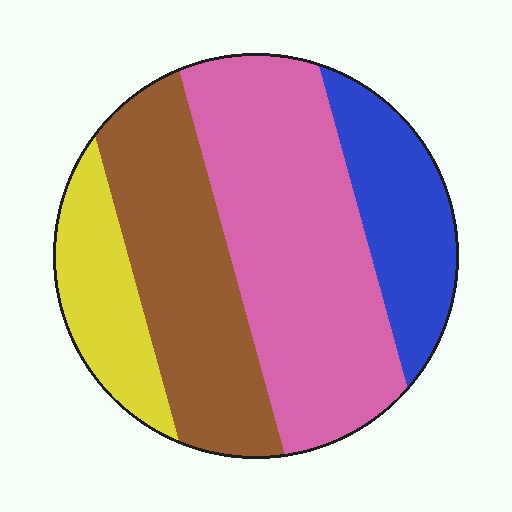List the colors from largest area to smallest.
From largest to smallest: pink, brown, blue, yellow.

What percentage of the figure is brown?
Brown covers 28% of the figure.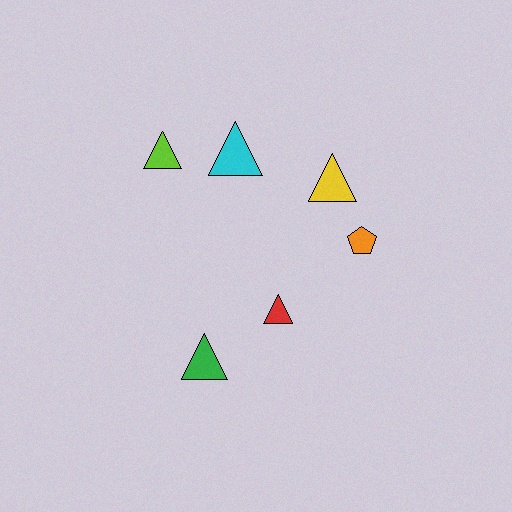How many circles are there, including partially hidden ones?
There are no circles.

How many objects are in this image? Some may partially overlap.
There are 6 objects.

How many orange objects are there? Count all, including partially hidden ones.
There is 1 orange object.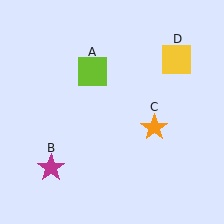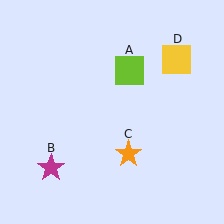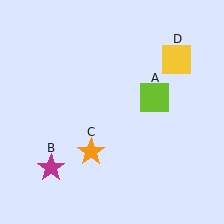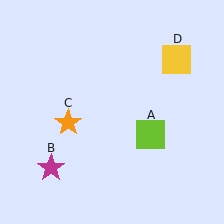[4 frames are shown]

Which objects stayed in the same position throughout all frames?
Magenta star (object B) and yellow square (object D) remained stationary.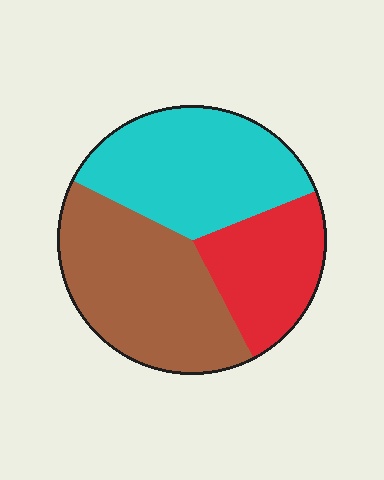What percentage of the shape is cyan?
Cyan covers about 35% of the shape.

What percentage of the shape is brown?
Brown takes up about two fifths (2/5) of the shape.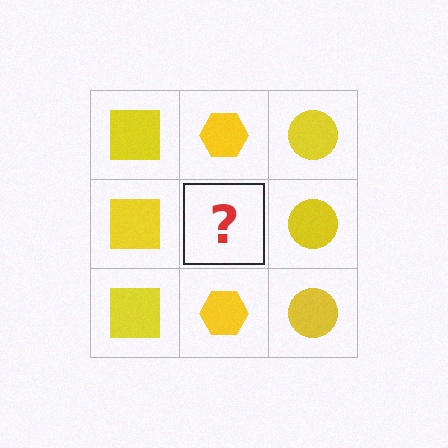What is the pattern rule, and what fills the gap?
The rule is that each column has a consistent shape. The gap should be filled with a yellow hexagon.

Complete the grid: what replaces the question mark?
The question mark should be replaced with a yellow hexagon.